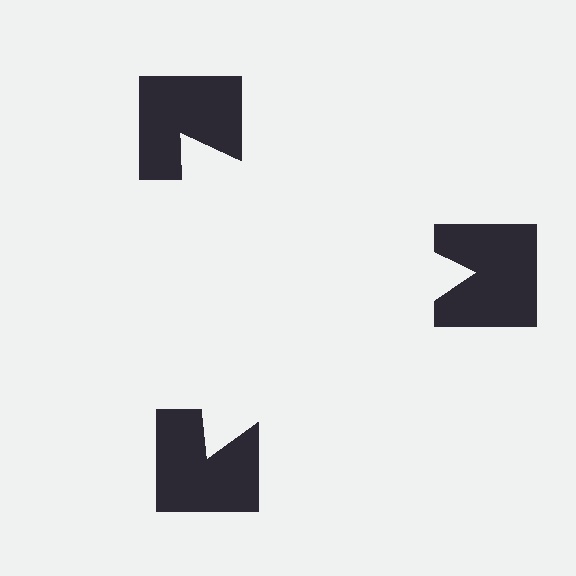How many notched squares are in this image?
There are 3 — one at each vertex of the illusory triangle.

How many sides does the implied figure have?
3 sides.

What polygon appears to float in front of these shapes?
An illusory triangle — its edges are inferred from the aligned wedge cuts in the notched squares, not physically drawn.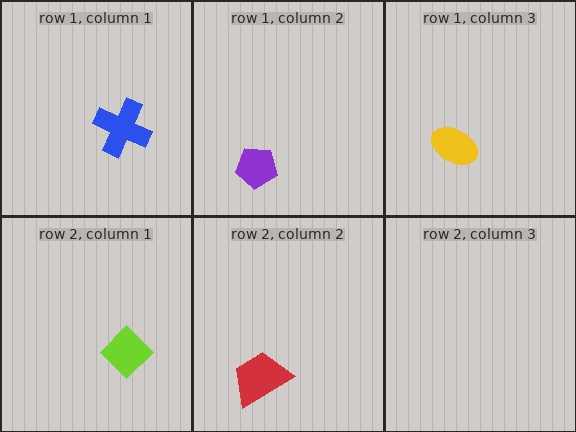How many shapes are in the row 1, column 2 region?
1.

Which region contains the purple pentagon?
The row 1, column 2 region.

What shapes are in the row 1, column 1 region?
The blue cross.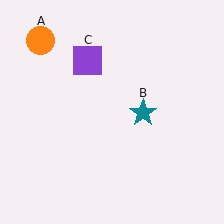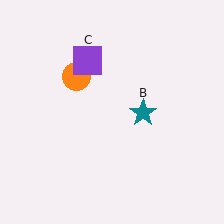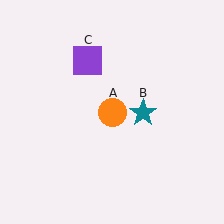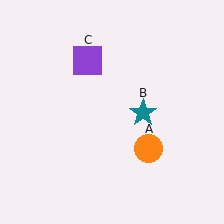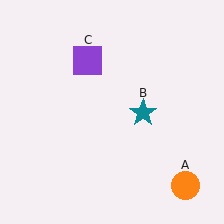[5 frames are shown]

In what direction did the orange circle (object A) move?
The orange circle (object A) moved down and to the right.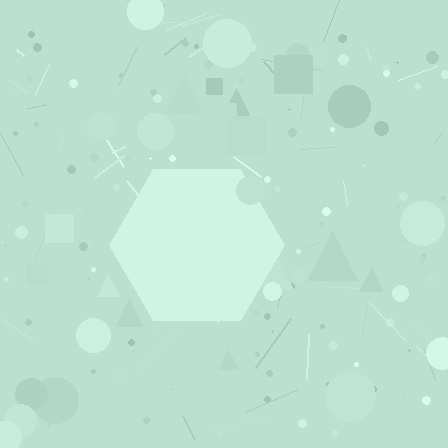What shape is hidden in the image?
A hexagon is hidden in the image.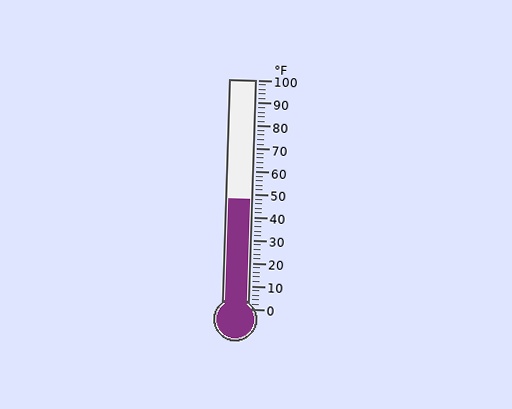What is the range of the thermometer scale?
The thermometer scale ranges from 0°F to 100°F.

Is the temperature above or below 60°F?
The temperature is below 60°F.